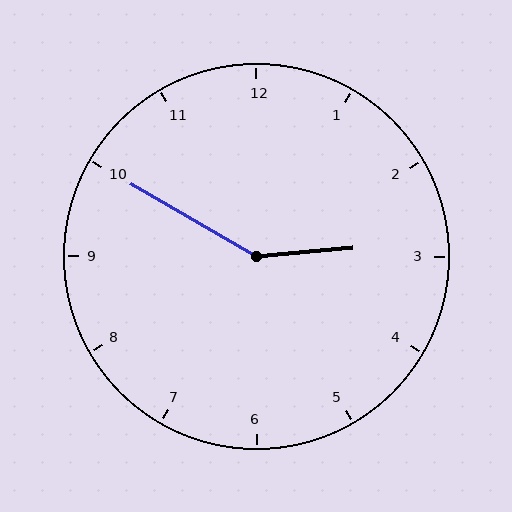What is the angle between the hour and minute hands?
Approximately 145 degrees.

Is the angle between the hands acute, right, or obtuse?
It is obtuse.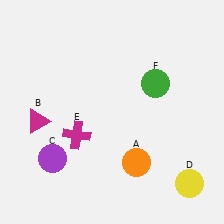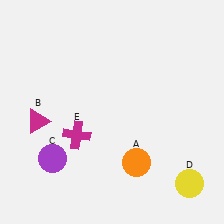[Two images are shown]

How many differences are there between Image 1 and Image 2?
There is 1 difference between the two images.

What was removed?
The green circle (F) was removed in Image 2.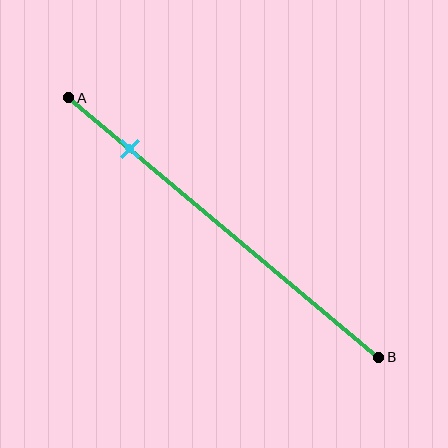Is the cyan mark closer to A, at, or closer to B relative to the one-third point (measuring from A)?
The cyan mark is closer to point A than the one-third point of segment AB.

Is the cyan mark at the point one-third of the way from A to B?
No, the mark is at about 20% from A, not at the 33% one-third point.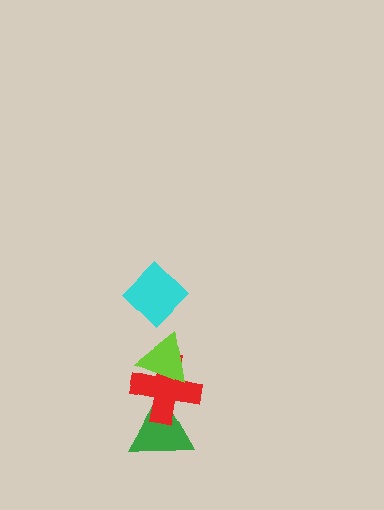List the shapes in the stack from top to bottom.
From top to bottom: the cyan diamond, the lime triangle, the red cross, the green triangle.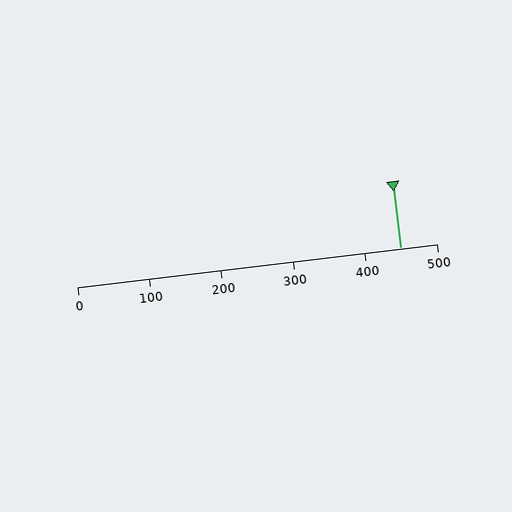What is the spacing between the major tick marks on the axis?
The major ticks are spaced 100 apart.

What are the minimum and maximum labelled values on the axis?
The axis runs from 0 to 500.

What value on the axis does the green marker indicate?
The marker indicates approximately 450.